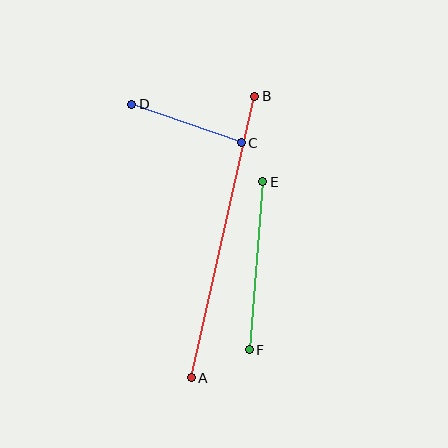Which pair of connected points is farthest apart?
Points A and B are farthest apart.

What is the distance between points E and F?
The distance is approximately 168 pixels.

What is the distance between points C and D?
The distance is approximately 116 pixels.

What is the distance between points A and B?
The distance is approximately 289 pixels.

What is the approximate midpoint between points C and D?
The midpoint is at approximately (187, 123) pixels.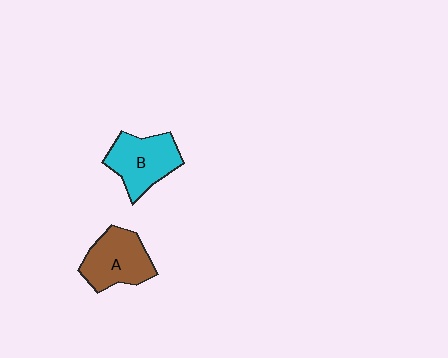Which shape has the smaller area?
Shape A (brown).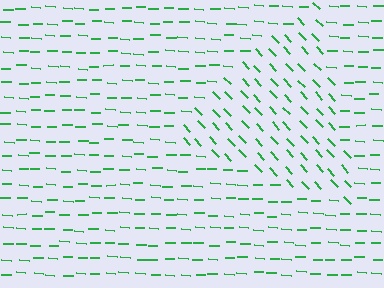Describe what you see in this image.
The image is filled with small green line segments. A triangle region in the image has lines oriented differently from the surrounding lines, creating a visible texture boundary.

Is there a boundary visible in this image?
Yes, there is a texture boundary formed by a change in line orientation.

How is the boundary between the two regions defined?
The boundary is defined purely by a change in line orientation (approximately 45 degrees difference). All lines are the same color and thickness.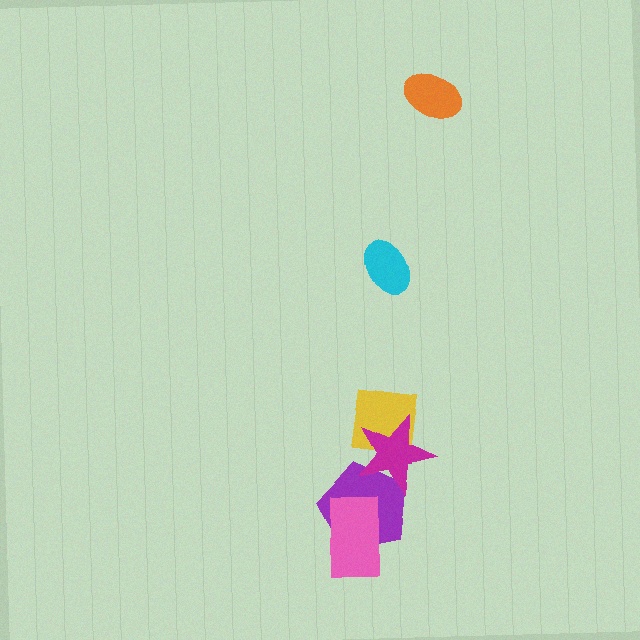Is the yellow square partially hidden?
Yes, it is partially covered by another shape.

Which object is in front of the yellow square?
The magenta star is in front of the yellow square.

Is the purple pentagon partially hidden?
Yes, it is partially covered by another shape.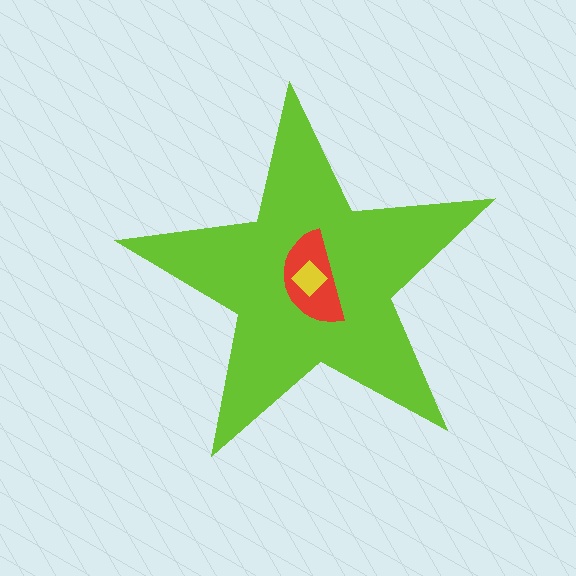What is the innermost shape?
The yellow diamond.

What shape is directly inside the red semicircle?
The yellow diamond.